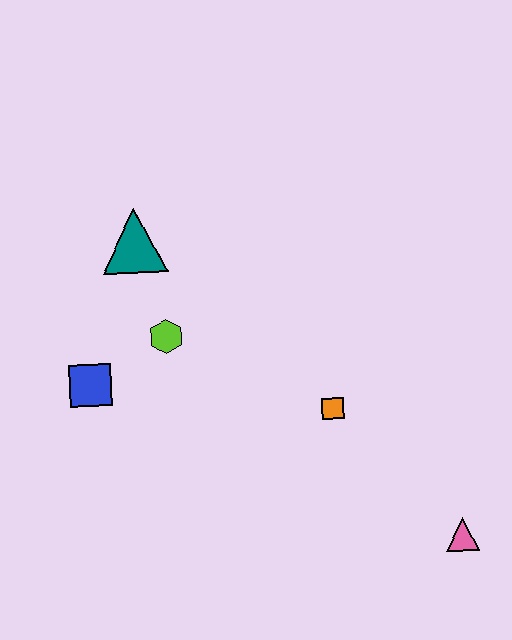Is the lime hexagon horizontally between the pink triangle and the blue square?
Yes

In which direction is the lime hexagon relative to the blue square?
The lime hexagon is to the right of the blue square.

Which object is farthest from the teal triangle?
The pink triangle is farthest from the teal triangle.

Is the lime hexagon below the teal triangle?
Yes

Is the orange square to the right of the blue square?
Yes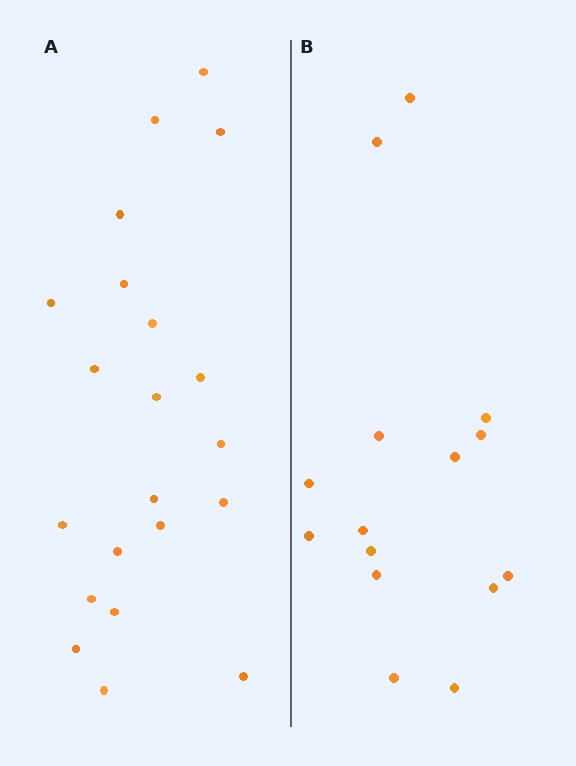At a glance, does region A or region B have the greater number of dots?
Region A (the left region) has more dots.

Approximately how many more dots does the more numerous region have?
Region A has about 6 more dots than region B.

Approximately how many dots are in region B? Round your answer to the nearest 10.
About 20 dots. (The exact count is 15, which rounds to 20.)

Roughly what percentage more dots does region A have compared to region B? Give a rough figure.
About 40% more.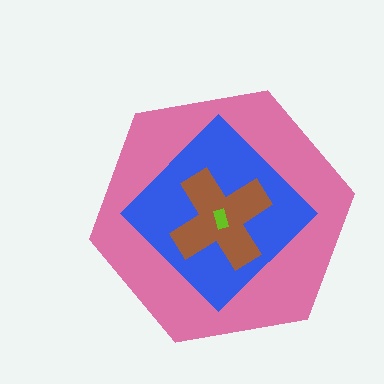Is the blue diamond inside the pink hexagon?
Yes.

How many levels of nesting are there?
4.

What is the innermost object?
The lime rectangle.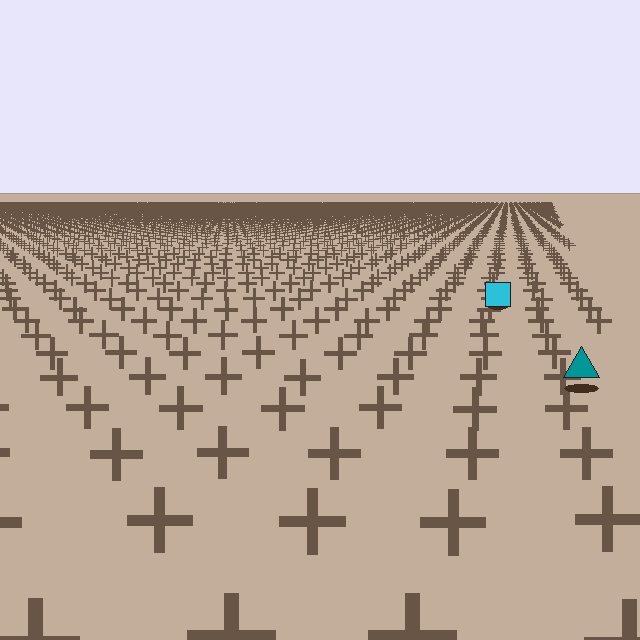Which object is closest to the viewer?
The teal triangle is closest. The texture marks near it are larger and more spread out.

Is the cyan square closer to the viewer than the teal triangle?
No. The teal triangle is closer — you can tell from the texture gradient: the ground texture is coarser near it.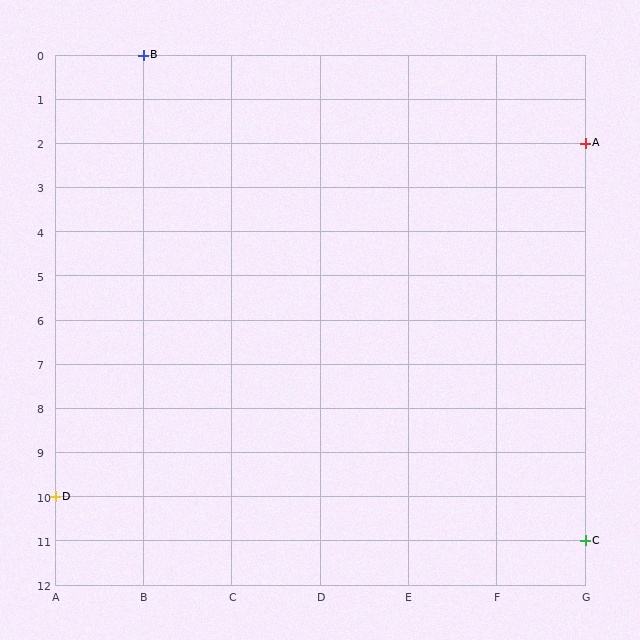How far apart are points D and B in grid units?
Points D and B are 1 column and 10 rows apart (about 10.0 grid units diagonally).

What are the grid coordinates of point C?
Point C is at grid coordinates (G, 11).